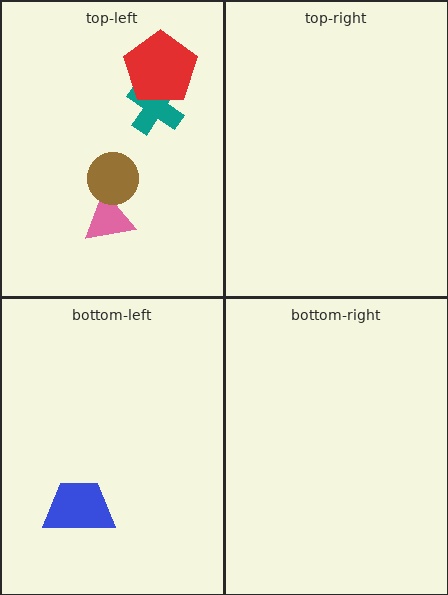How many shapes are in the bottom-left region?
1.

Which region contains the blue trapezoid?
The bottom-left region.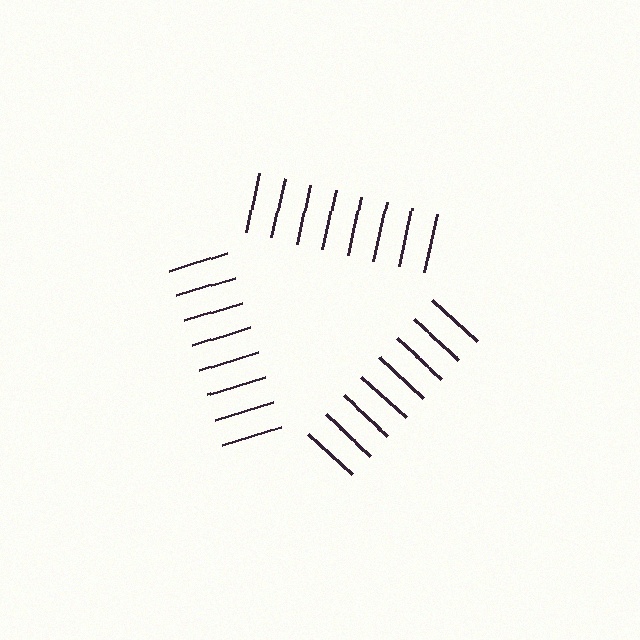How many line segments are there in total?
24 — 8 along each of the 3 edges.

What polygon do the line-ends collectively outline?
An illusory triangle — the line segments terminate on its edges but no continuous stroke is drawn.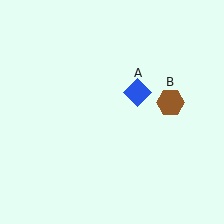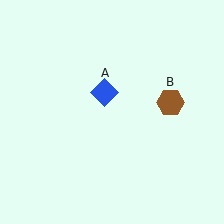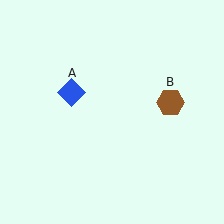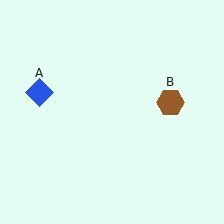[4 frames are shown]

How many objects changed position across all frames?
1 object changed position: blue diamond (object A).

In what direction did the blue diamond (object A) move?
The blue diamond (object A) moved left.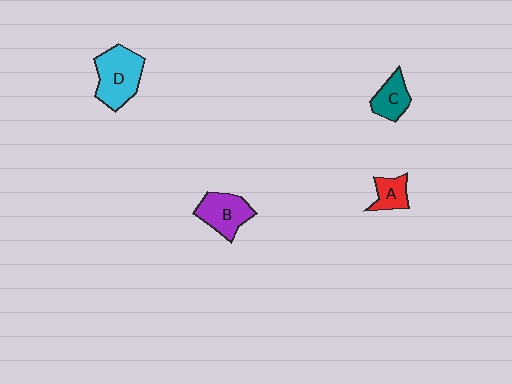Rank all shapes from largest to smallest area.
From largest to smallest: D (cyan), B (purple), C (teal), A (red).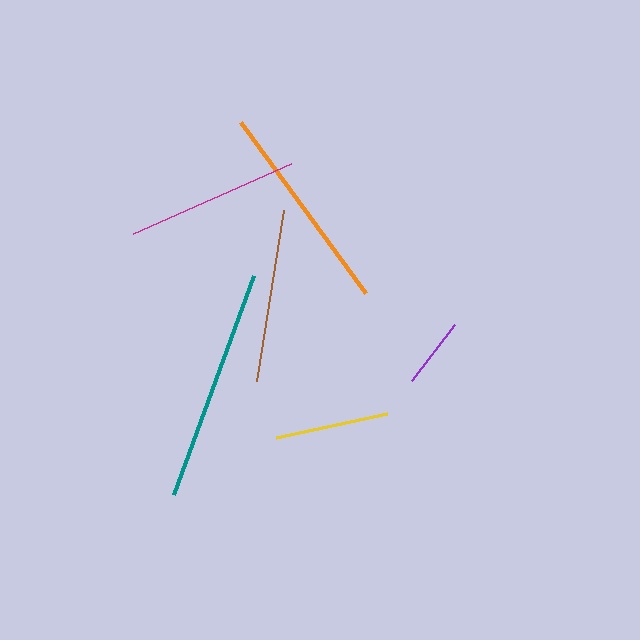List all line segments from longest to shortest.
From longest to shortest: teal, orange, brown, magenta, yellow, purple.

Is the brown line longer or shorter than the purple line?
The brown line is longer than the purple line.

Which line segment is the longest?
The teal line is the longest at approximately 234 pixels.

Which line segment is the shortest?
The purple line is the shortest at approximately 71 pixels.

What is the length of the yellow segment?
The yellow segment is approximately 113 pixels long.